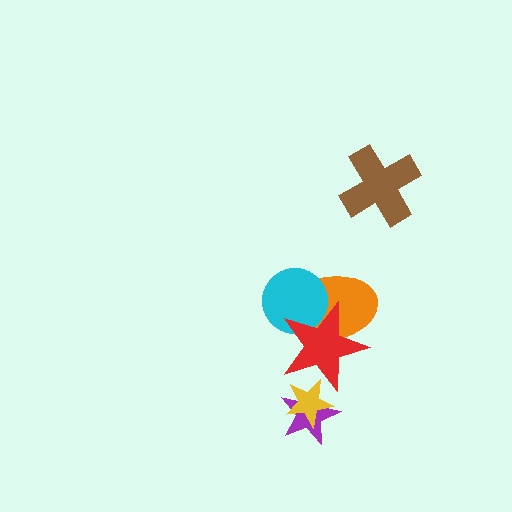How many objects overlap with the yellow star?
2 objects overlap with the yellow star.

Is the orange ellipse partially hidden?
Yes, it is partially covered by another shape.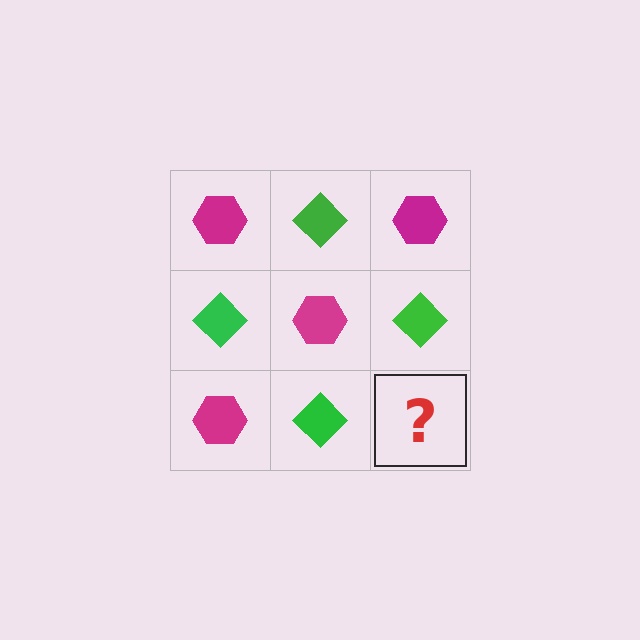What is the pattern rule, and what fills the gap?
The rule is that it alternates magenta hexagon and green diamond in a checkerboard pattern. The gap should be filled with a magenta hexagon.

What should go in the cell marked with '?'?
The missing cell should contain a magenta hexagon.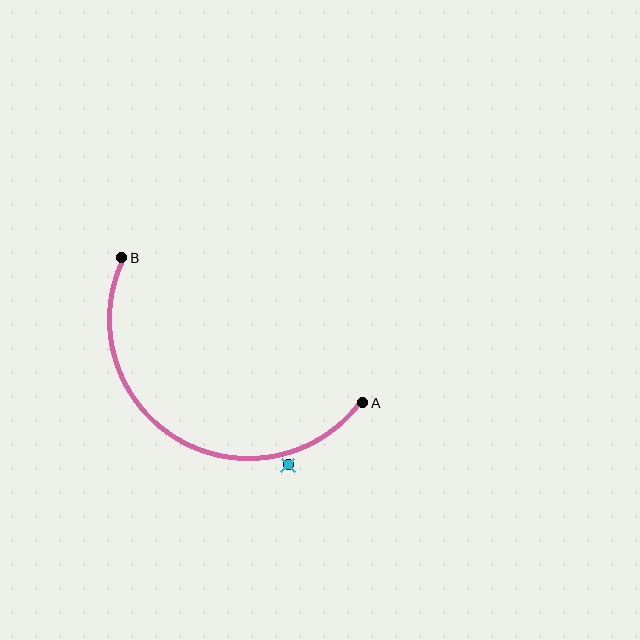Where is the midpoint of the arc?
The arc midpoint is the point on the curve farthest from the straight line joining A and B. It sits below that line.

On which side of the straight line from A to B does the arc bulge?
The arc bulges below the straight line connecting A and B.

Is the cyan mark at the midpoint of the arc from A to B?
No — the cyan mark does not lie on the arc at all. It sits slightly outside the curve.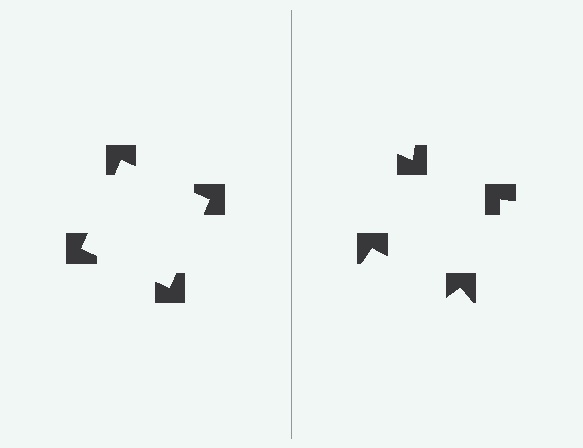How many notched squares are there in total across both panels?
8 — 4 on each side.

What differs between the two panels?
The notched squares are positioned identically on both sides; only the wedge orientations differ. On the left they align to a square; on the right they are misaligned.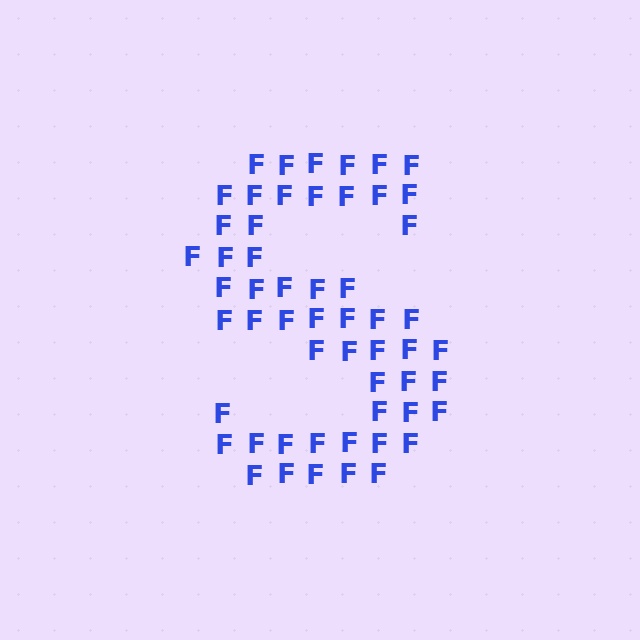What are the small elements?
The small elements are letter F's.